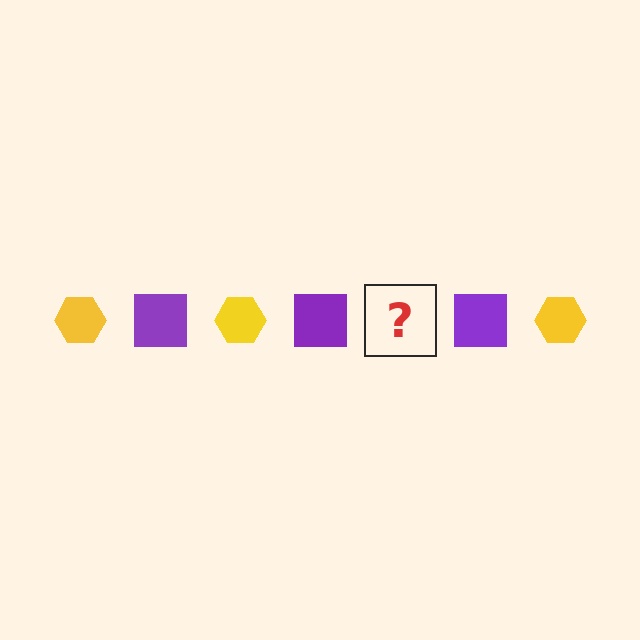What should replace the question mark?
The question mark should be replaced with a yellow hexagon.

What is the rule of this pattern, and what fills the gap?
The rule is that the pattern alternates between yellow hexagon and purple square. The gap should be filled with a yellow hexagon.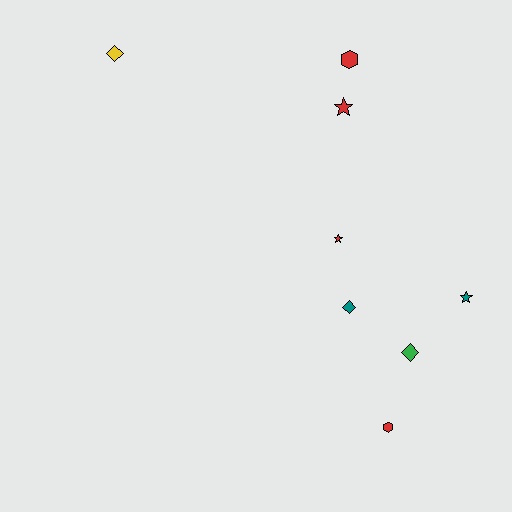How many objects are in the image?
There are 8 objects.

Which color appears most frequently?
Red, with 4 objects.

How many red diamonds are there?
There are no red diamonds.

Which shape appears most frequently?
Star, with 3 objects.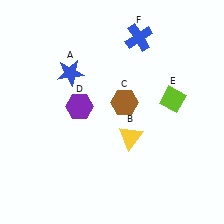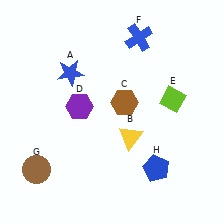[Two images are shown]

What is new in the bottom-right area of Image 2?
A blue pentagon (H) was added in the bottom-right area of Image 2.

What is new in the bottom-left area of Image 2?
A brown circle (G) was added in the bottom-left area of Image 2.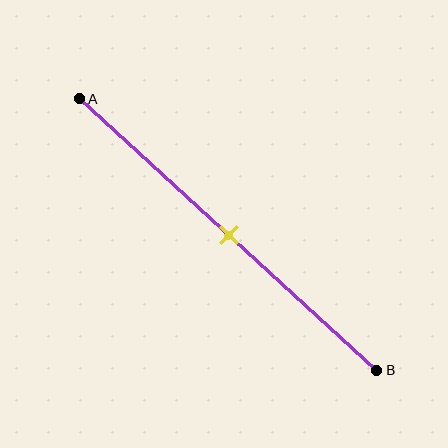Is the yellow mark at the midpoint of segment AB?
Yes, the mark is approximately at the midpoint.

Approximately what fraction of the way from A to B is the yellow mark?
The yellow mark is approximately 50% of the way from A to B.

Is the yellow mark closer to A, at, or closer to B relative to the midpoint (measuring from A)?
The yellow mark is approximately at the midpoint of segment AB.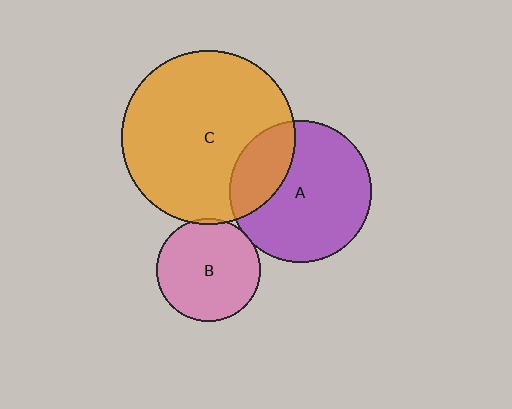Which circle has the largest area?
Circle C (orange).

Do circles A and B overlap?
Yes.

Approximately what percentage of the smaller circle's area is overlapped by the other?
Approximately 5%.